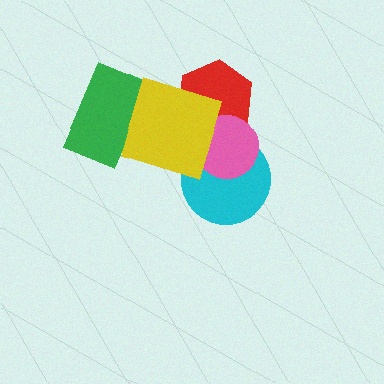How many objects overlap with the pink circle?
3 objects overlap with the pink circle.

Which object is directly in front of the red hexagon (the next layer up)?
The pink circle is directly in front of the red hexagon.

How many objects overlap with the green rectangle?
1 object overlaps with the green rectangle.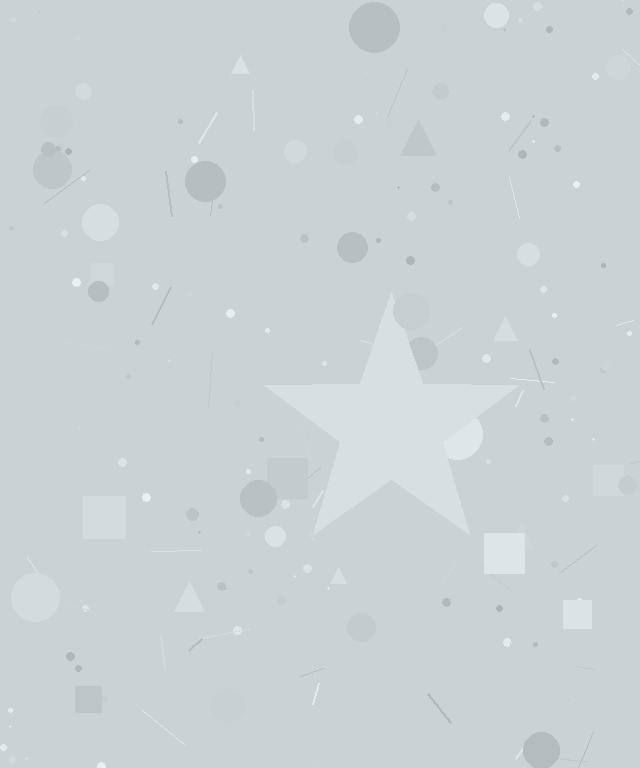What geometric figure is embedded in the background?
A star is embedded in the background.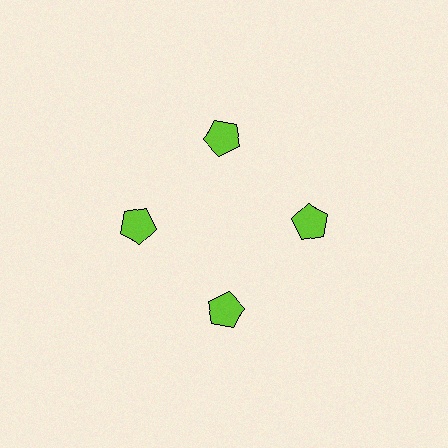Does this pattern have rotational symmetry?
Yes, this pattern has 4-fold rotational symmetry. It looks the same after rotating 90 degrees around the center.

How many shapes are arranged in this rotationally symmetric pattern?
There are 4 shapes, arranged in 4 groups of 1.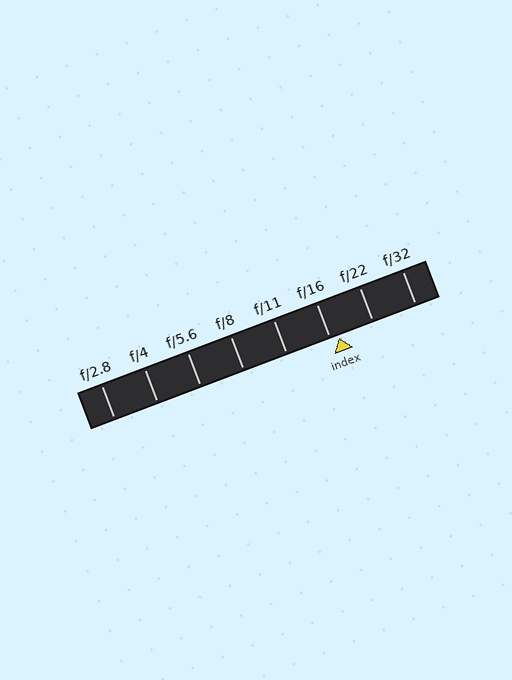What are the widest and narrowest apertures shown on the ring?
The widest aperture shown is f/2.8 and the narrowest is f/32.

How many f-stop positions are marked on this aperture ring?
There are 8 f-stop positions marked.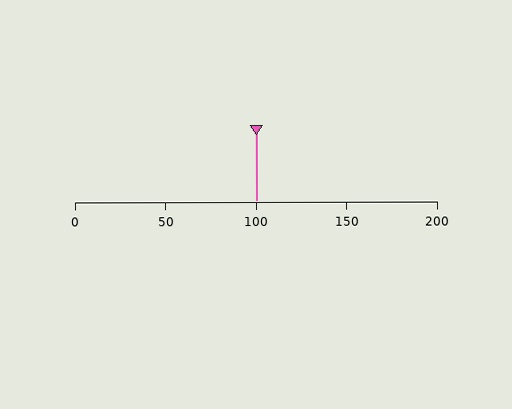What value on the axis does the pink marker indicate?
The marker indicates approximately 100.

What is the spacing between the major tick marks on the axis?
The major ticks are spaced 50 apart.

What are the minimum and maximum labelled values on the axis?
The axis runs from 0 to 200.